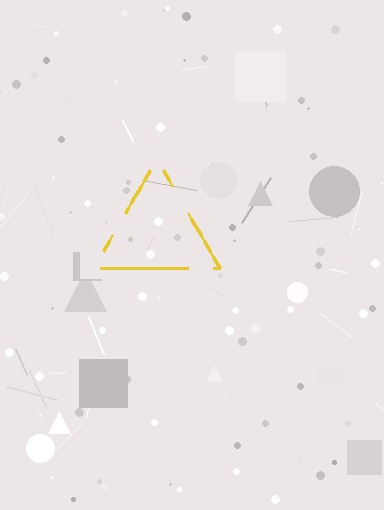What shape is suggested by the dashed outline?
The dashed outline suggests a triangle.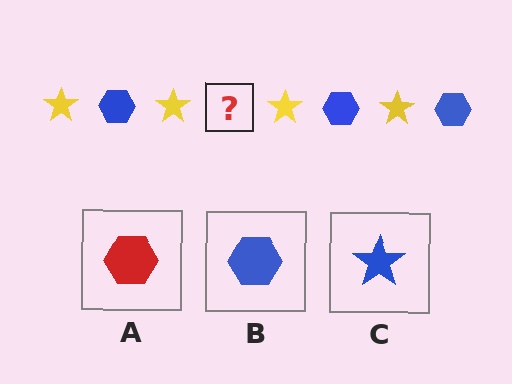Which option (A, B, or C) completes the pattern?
B.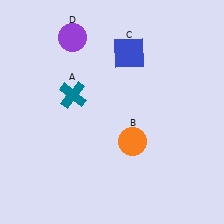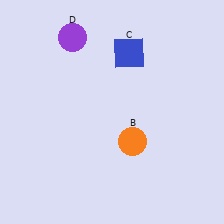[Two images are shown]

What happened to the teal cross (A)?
The teal cross (A) was removed in Image 2. It was in the top-left area of Image 1.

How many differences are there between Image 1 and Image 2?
There is 1 difference between the two images.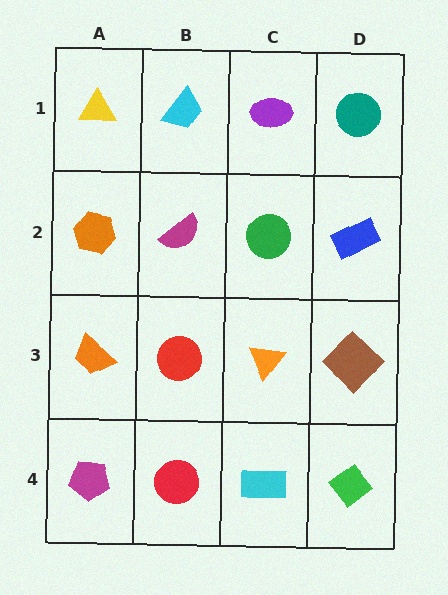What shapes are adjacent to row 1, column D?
A blue rectangle (row 2, column D), a purple ellipse (row 1, column C).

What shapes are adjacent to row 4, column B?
A red circle (row 3, column B), a magenta pentagon (row 4, column A), a cyan rectangle (row 4, column C).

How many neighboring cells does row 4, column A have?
2.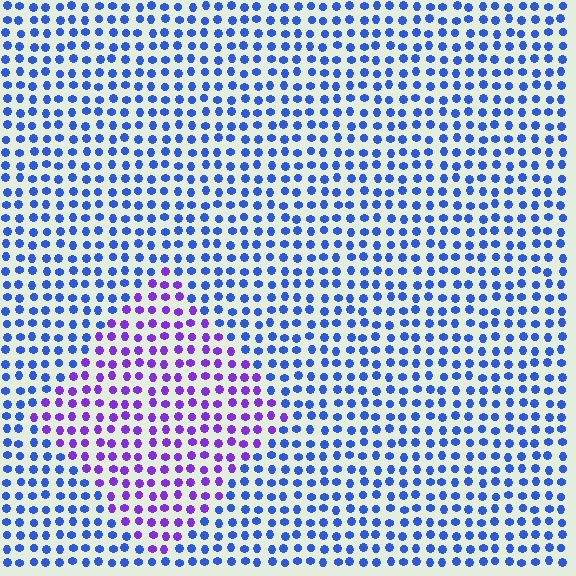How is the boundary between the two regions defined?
The boundary is defined purely by a slight shift in hue (about 46 degrees). Spacing, size, and orientation are identical on both sides.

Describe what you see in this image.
The image is filled with small blue elements in a uniform arrangement. A diamond-shaped region is visible where the elements are tinted to a slightly different hue, forming a subtle color boundary.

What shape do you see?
I see a diamond.